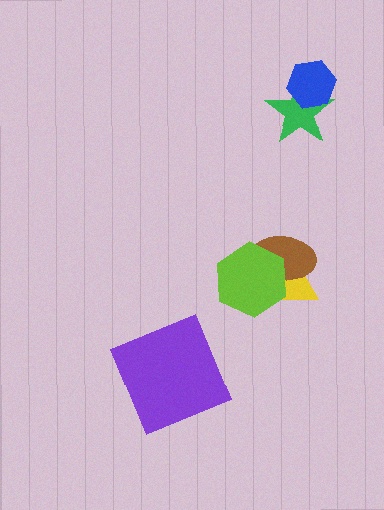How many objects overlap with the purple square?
0 objects overlap with the purple square.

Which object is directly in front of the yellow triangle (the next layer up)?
The brown ellipse is directly in front of the yellow triangle.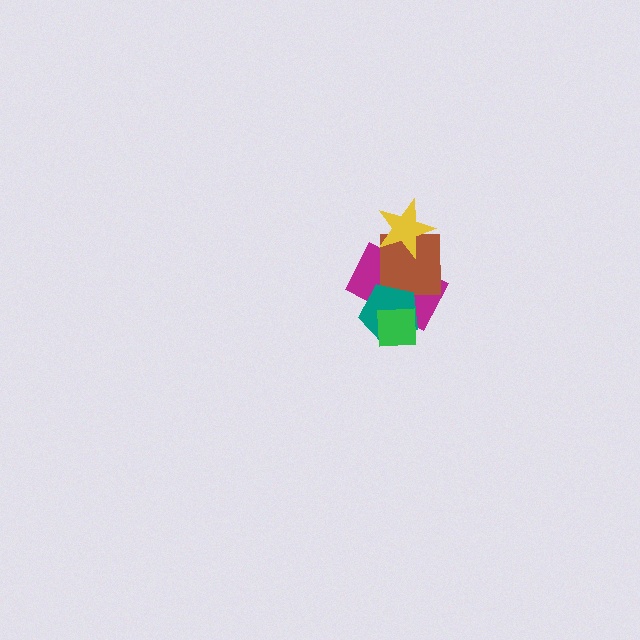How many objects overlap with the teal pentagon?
3 objects overlap with the teal pentagon.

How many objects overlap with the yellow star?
2 objects overlap with the yellow star.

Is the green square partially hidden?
No, no other shape covers it.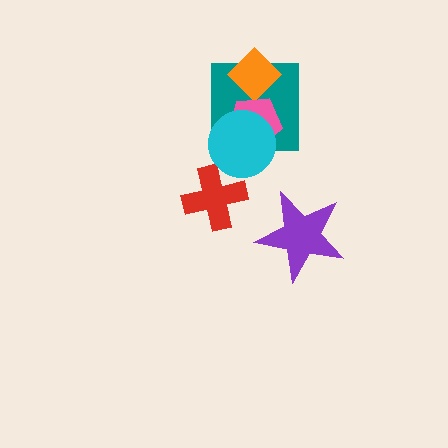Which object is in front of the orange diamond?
The pink pentagon is in front of the orange diamond.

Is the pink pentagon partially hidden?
Yes, it is partially covered by another shape.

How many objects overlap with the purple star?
0 objects overlap with the purple star.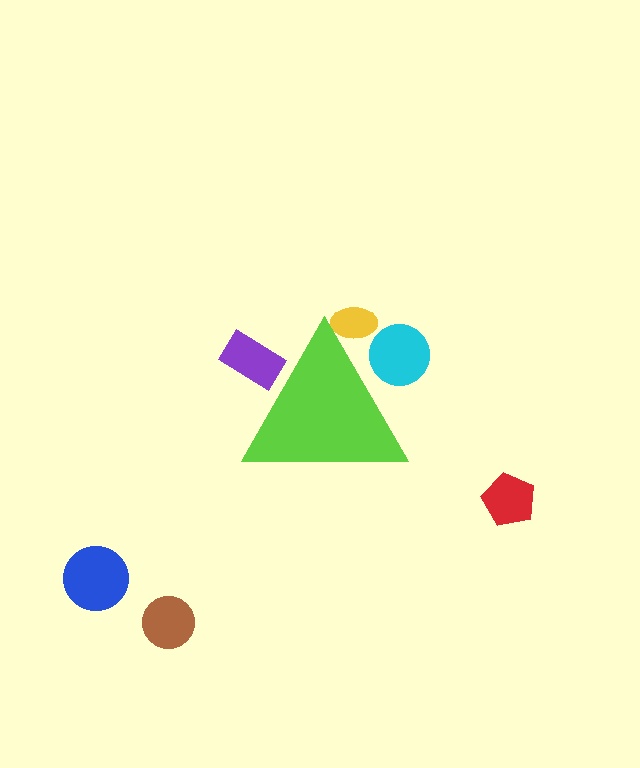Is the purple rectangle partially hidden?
Yes, the purple rectangle is partially hidden behind the lime triangle.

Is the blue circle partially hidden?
No, the blue circle is fully visible.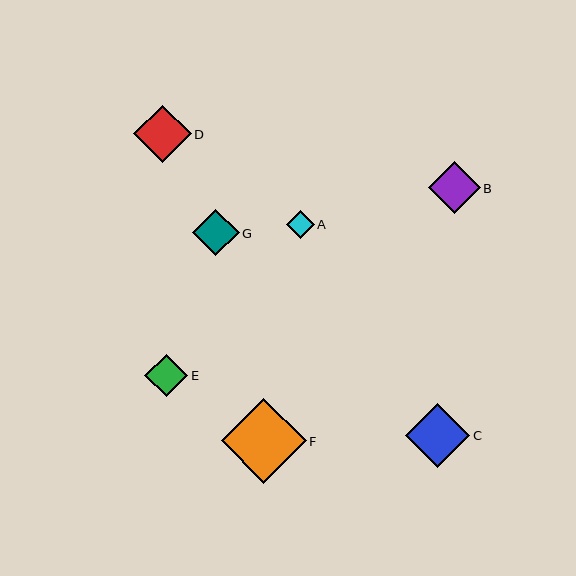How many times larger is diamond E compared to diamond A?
Diamond E is approximately 1.6 times the size of diamond A.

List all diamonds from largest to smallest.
From largest to smallest: F, C, D, B, G, E, A.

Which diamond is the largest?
Diamond F is the largest with a size of approximately 85 pixels.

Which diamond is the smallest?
Diamond A is the smallest with a size of approximately 28 pixels.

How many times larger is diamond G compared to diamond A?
Diamond G is approximately 1.7 times the size of diamond A.